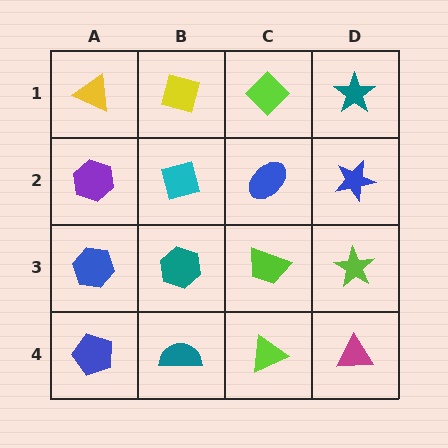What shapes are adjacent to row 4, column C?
A lime trapezoid (row 3, column C), a teal semicircle (row 4, column B), a magenta triangle (row 4, column D).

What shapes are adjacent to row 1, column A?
A purple hexagon (row 2, column A), a yellow square (row 1, column B).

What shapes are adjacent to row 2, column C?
A lime diamond (row 1, column C), a lime trapezoid (row 3, column C), a cyan diamond (row 2, column B), a blue star (row 2, column D).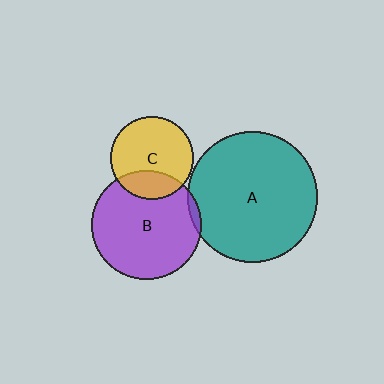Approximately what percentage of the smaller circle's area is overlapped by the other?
Approximately 5%.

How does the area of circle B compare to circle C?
Approximately 1.7 times.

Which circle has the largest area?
Circle A (teal).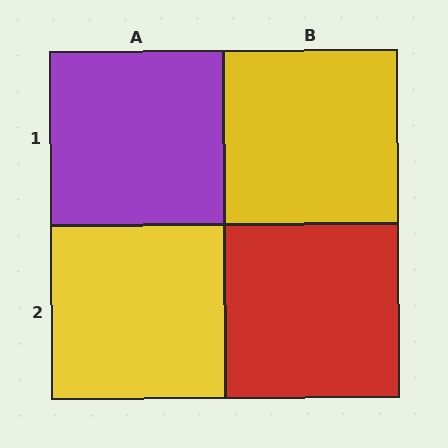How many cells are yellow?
2 cells are yellow.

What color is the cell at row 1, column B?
Yellow.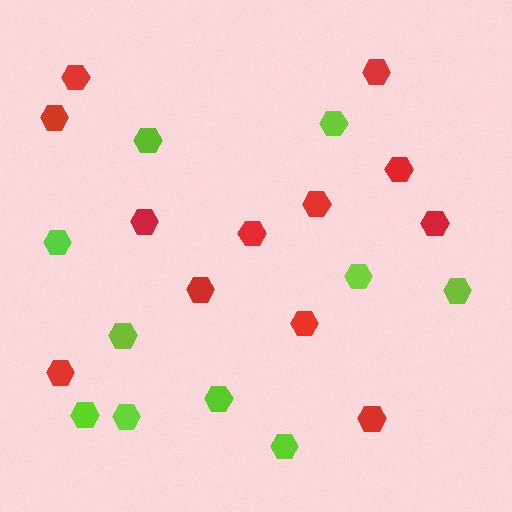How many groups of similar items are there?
There are 2 groups: one group of lime hexagons (10) and one group of red hexagons (12).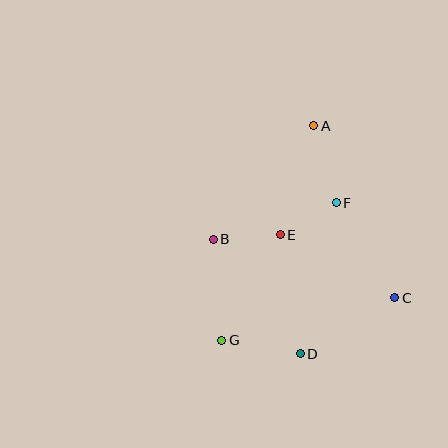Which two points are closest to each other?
Points E and F are closest to each other.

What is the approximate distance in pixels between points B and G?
The distance between B and G is approximately 102 pixels.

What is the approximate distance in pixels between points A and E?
The distance between A and E is approximately 114 pixels.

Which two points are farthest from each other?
Points A and G are farthest from each other.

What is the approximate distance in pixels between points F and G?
The distance between F and G is approximately 179 pixels.